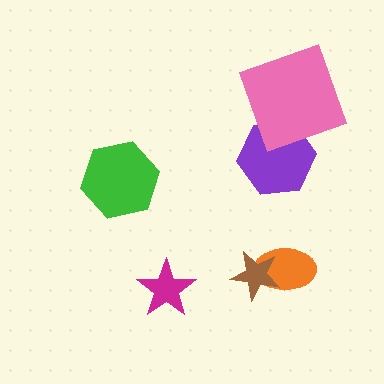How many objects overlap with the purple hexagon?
1 object overlaps with the purple hexagon.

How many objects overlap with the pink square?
1 object overlaps with the pink square.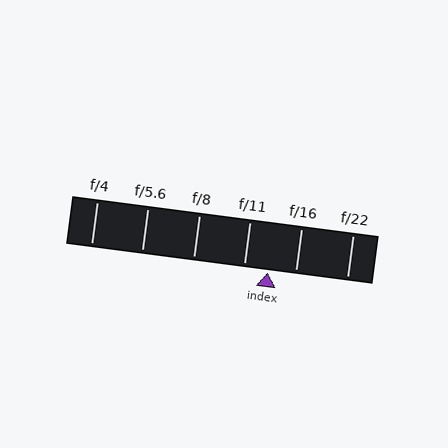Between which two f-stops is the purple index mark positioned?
The index mark is between f/11 and f/16.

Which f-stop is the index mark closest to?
The index mark is closest to f/11.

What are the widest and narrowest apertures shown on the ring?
The widest aperture shown is f/4 and the narrowest is f/22.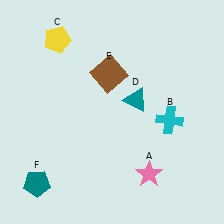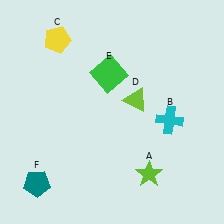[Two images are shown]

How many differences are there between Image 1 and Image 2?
There are 3 differences between the two images.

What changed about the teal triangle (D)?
In Image 1, D is teal. In Image 2, it changed to lime.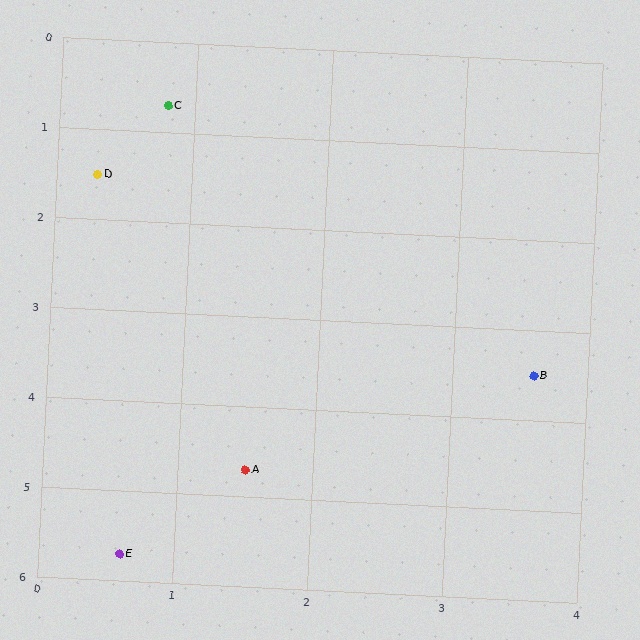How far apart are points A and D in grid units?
Points A and D are about 3.4 grid units apart.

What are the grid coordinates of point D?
Point D is at approximately (0.3, 1.5).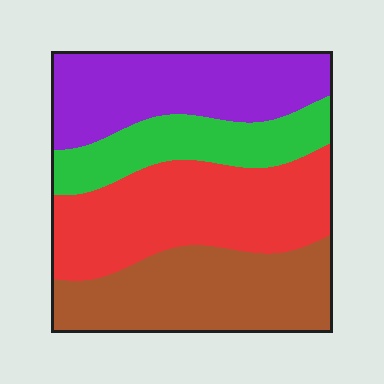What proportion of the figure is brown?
Brown covers around 25% of the figure.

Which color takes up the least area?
Green, at roughly 15%.